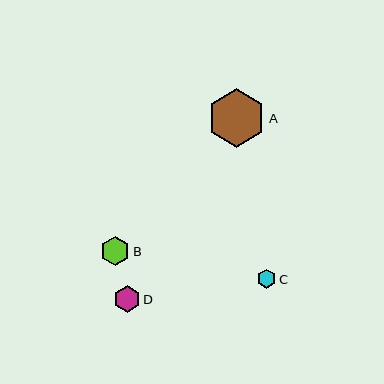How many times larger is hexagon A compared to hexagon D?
Hexagon A is approximately 2.2 times the size of hexagon D.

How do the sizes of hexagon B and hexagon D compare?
Hexagon B and hexagon D are approximately the same size.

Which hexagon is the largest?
Hexagon A is the largest with a size of approximately 58 pixels.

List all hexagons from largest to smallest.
From largest to smallest: A, B, D, C.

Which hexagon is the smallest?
Hexagon C is the smallest with a size of approximately 19 pixels.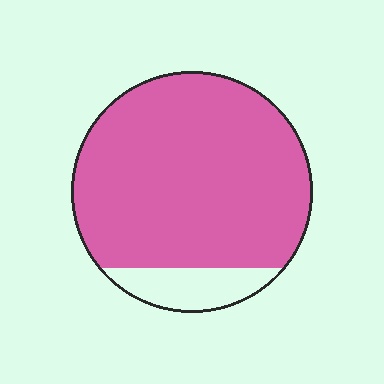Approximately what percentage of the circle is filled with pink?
Approximately 85%.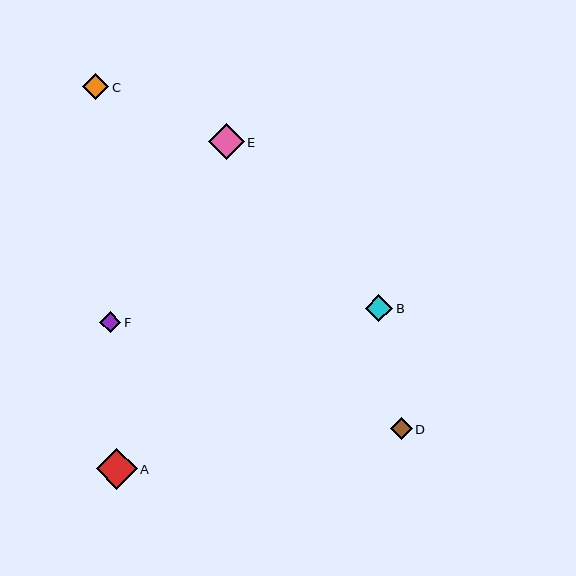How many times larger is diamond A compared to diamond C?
Diamond A is approximately 1.6 times the size of diamond C.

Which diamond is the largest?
Diamond A is the largest with a size of approximately 41 pixels.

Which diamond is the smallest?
Diamond F is the smallest with a size of approximately 21 pixels.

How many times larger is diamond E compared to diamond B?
Diamond E is approximately 1.3 times the size of diamond B.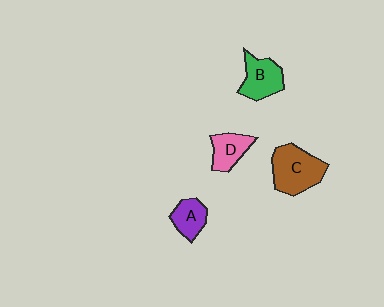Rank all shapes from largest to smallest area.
From largest to smallest: C (brown), B (green), D (pink), A (purple).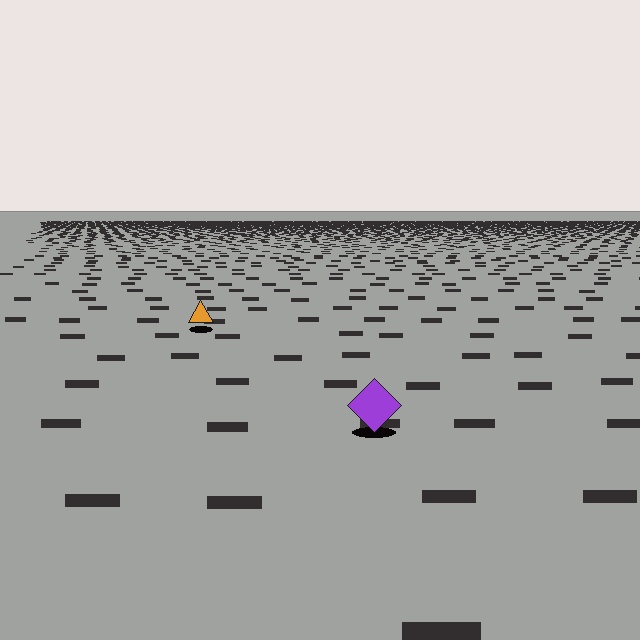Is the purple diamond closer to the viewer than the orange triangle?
Yes. The purple diamond is closer — you can tell from the texture gradient: the ground texture is coarser near it.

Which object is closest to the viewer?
The purple diamond is closest. The texture marks near it are larger and more spread out.